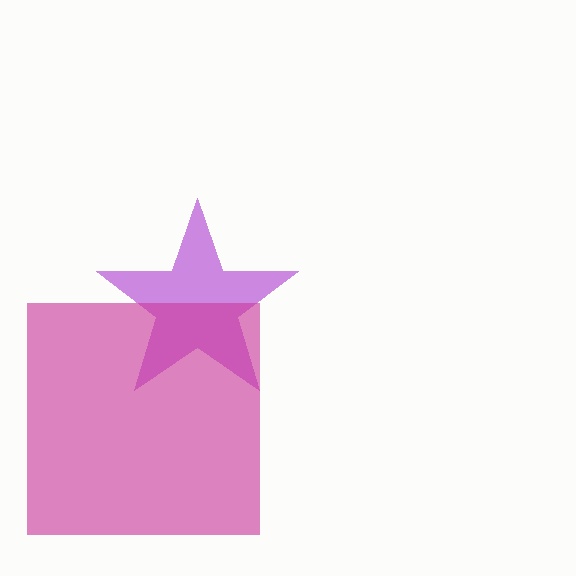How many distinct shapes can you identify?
There are 2 distinct shapes: a purple star, a magenta square.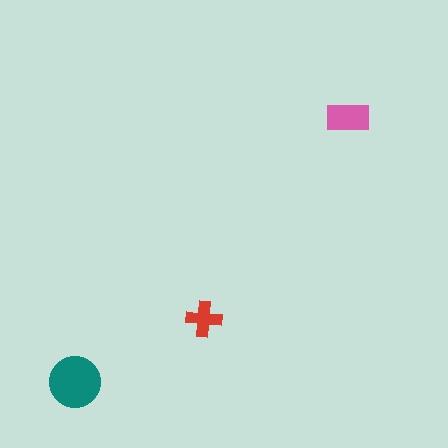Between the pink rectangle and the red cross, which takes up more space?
The pink rectangle.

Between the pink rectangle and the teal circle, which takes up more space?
The teal circle.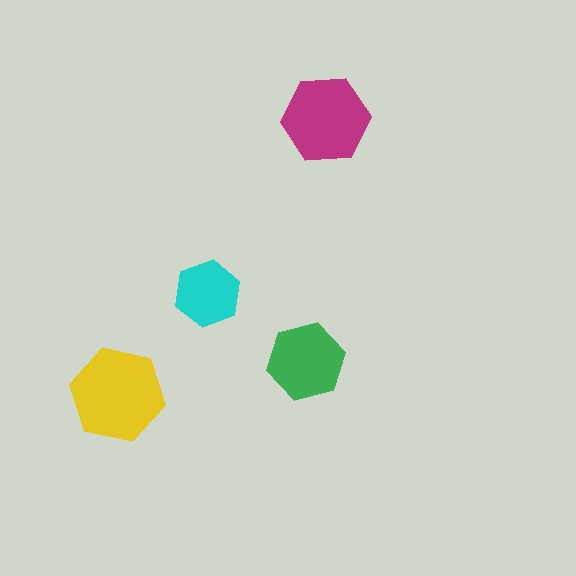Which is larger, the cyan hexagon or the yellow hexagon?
The yellow one.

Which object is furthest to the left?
The yellow hexagon is leftmost.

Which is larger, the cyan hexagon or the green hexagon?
The green one.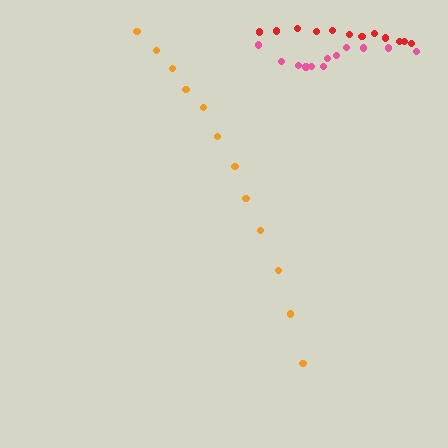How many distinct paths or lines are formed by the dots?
There are 3 distinct paths.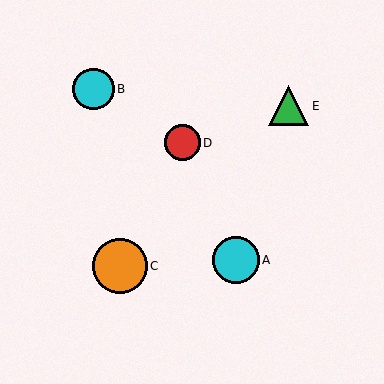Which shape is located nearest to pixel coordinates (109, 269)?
The orange circle (labeled C) at (120, 266) is nearest to that location.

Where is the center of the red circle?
The center of the red circle is at (182, 143).